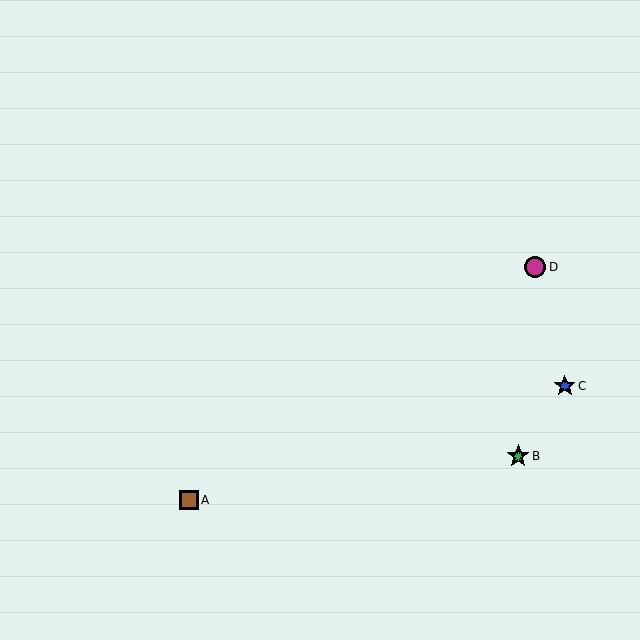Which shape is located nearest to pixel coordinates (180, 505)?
The brown square (labeled A) at (189, 500) is nearest to that location.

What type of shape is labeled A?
Shape A is a brown square.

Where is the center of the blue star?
The center of the blue star is at (565, 386).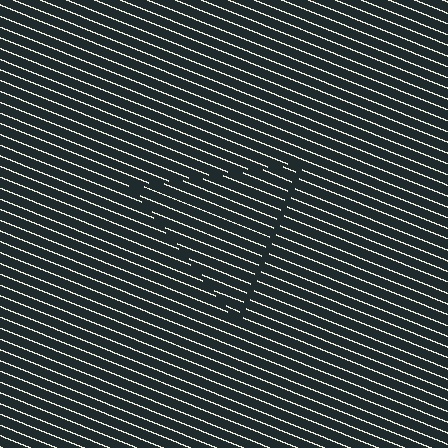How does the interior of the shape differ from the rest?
The interior of the shape contains the same grating, shifted by half a period — the contour is defined by the phase discontinuity where line-ends from the inner and outer gratings abut.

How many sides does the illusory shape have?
3 sides — the line-ends trace a triangle.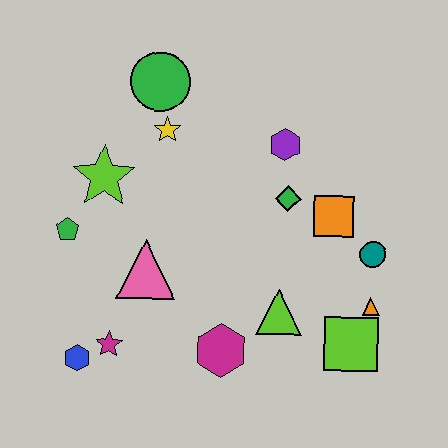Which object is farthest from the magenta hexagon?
The green circle is farthest from the magenta hexagon.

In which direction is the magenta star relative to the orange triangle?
The magenta star is to the left of the orange triangle.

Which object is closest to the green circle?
The yellow star is closest to the green circle.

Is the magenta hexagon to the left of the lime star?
No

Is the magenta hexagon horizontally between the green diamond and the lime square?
No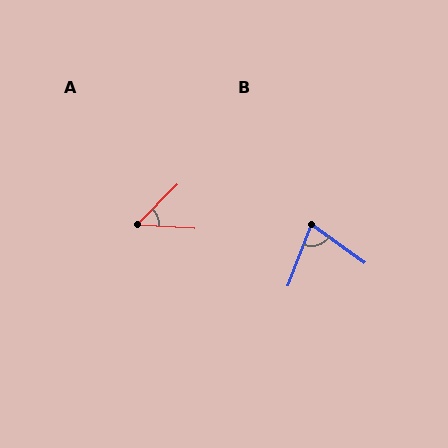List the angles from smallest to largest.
A (48°), B (76°).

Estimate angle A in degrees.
Approximately 48 degrees.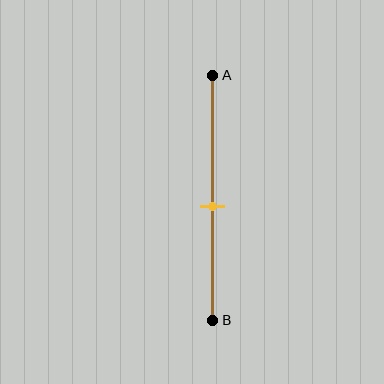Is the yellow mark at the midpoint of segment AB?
No, the mark is at about 55% from A, not at the 50% midpoint.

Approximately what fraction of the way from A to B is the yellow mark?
The yellow mark is approximately 55% of the way from A to B.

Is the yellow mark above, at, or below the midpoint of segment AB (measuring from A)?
The yellow mark is below the midpoint of segment AB.